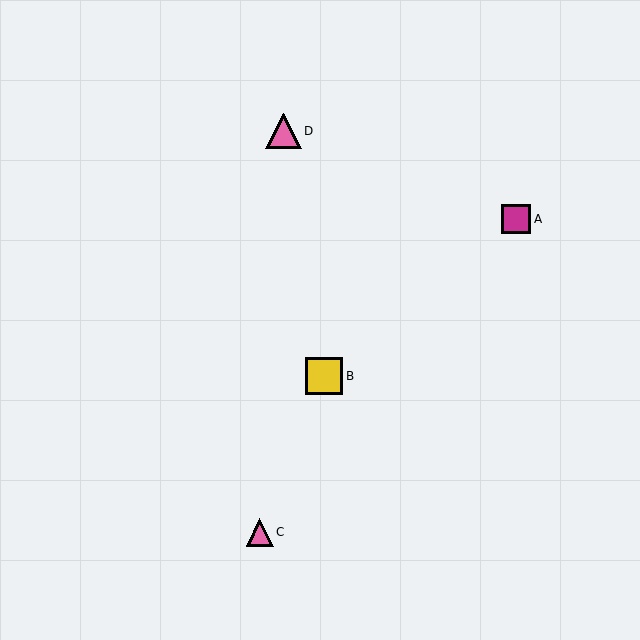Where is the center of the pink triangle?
The center of the pink triangle is at (283, 131).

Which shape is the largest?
The yellow square (labeled B) is the largest.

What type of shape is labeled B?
Shape B is a yellow square.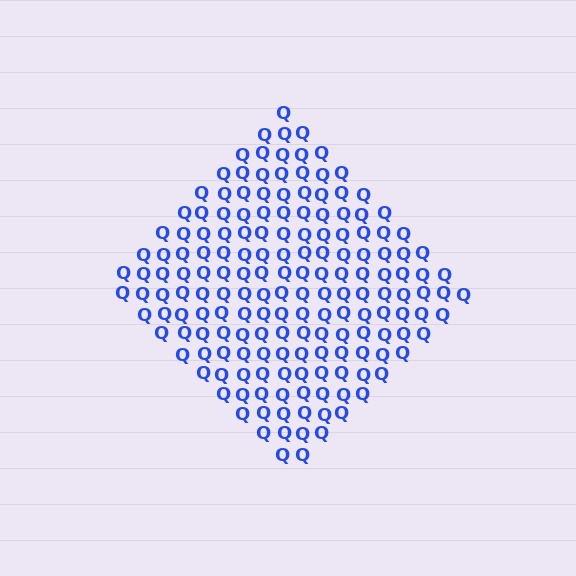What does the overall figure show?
The overall figure shows a diamond.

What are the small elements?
The small elements are letter Q's.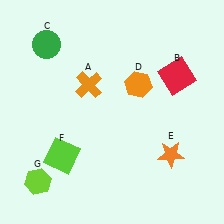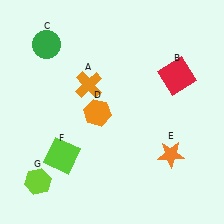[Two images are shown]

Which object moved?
The orange hexagon (D) moved left.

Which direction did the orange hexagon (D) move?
The orange hexagon (D) moved left.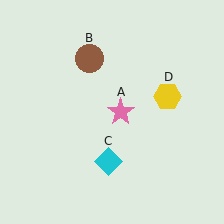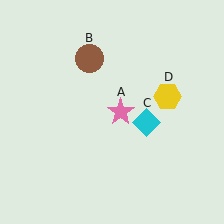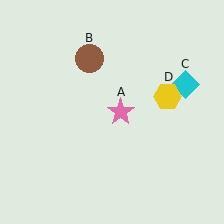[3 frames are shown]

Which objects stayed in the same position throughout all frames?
Pink star (object A) and brown circle (object B) and yellow hexagon (object D) remained stationary.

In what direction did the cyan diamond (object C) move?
The cyan diamond (object C) moved up and to the right.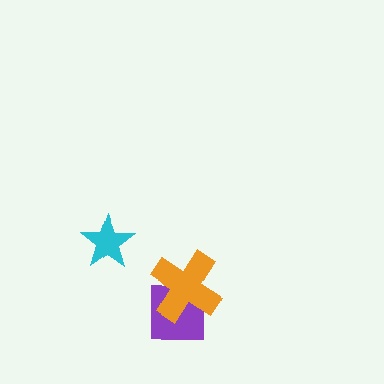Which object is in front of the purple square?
The orange cross is in front of the purple square.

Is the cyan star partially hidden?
No, no other shape covers it.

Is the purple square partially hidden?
Yes, it is partially covered by another shape.